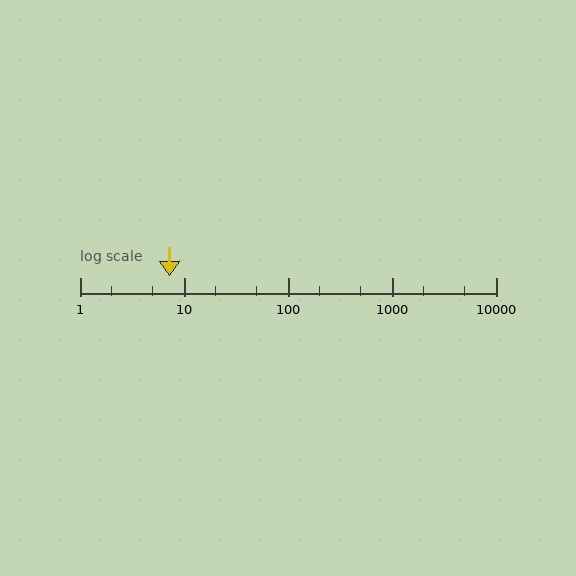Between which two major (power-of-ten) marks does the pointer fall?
The pointer is between 1 and 10.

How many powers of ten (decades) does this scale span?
The scale spans 4 decades, from 1 to 10000.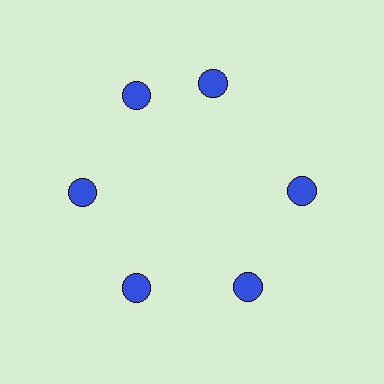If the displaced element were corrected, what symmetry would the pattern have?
It would have 6-fold rotational symmetry — the pattern would map onto itself every 60 degrees.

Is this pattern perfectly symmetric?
No. The 6 blue circles are arranged in a ring, but one element near the 1 o'clock position is rotated out of alignment along the ring, breaking the 6-fold rotational symmetry.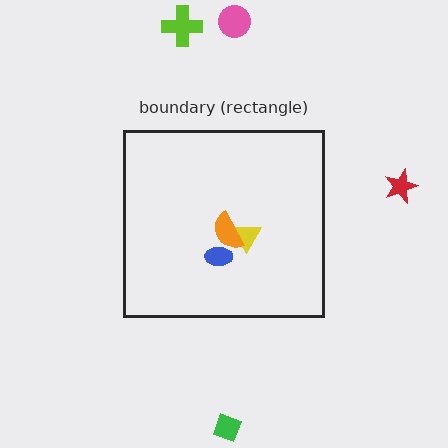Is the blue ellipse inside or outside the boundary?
Inside.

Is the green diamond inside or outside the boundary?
Outside.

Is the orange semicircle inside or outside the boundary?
Inside.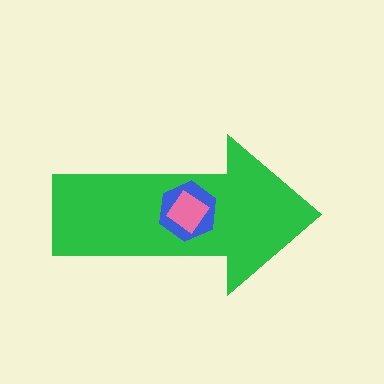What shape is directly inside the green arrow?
The blue hexagon.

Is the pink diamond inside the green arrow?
Yes.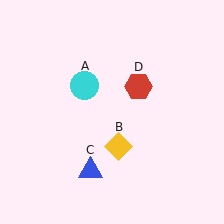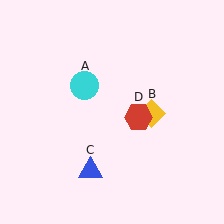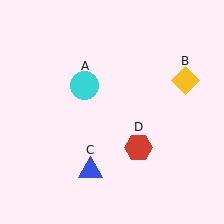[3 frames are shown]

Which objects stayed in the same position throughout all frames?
Cyan circle (object A) and blue triangle (object C) remained stationary.